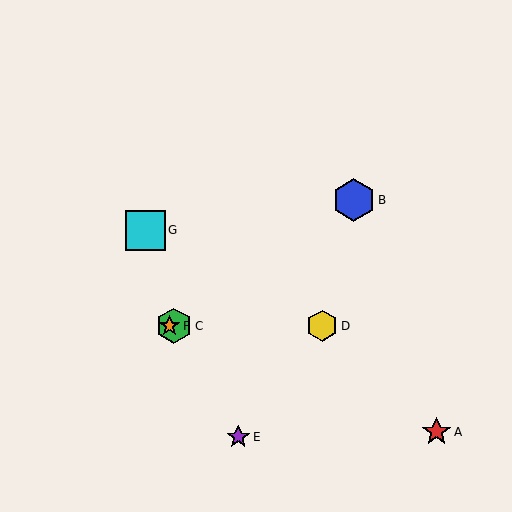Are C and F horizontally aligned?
Yes, both are at y≈326.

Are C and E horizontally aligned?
No, C is at y≈326 and E is at y≈437.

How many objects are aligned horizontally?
3 objects (C, D, F) are aligned horizontally.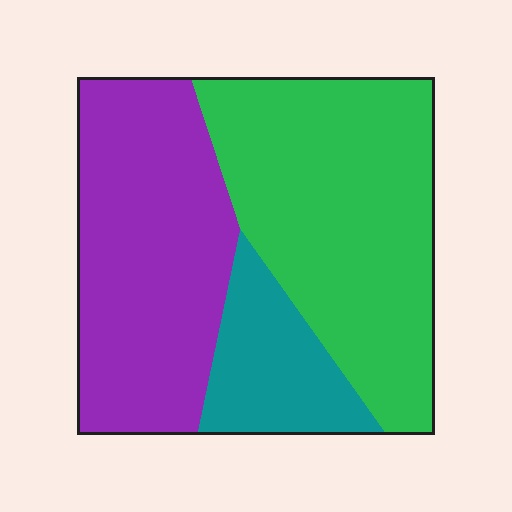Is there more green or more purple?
Green.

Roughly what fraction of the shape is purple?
Purple covers about 40% of the shape.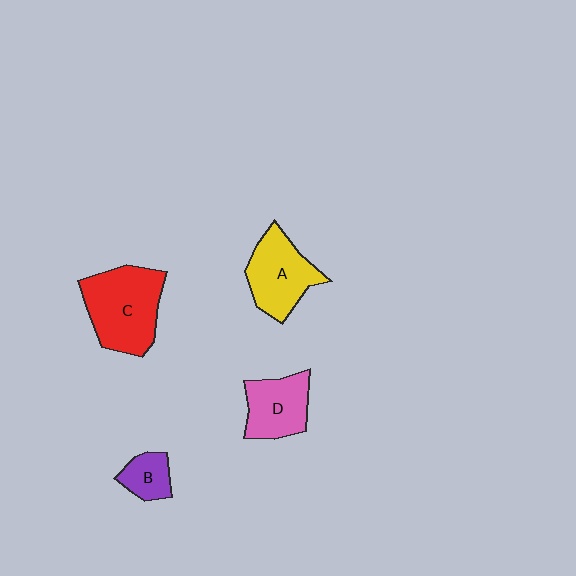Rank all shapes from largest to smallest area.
From largest to smallest: C (red), A (yellow), D (pink), B (purple).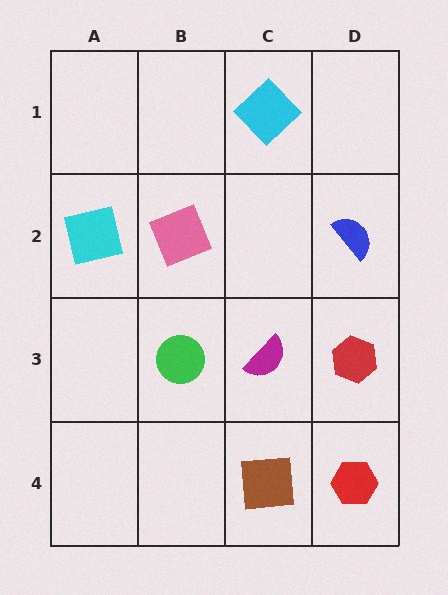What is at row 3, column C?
A magenta semicircle.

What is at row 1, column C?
A cyan diamond.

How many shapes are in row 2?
3 shapes.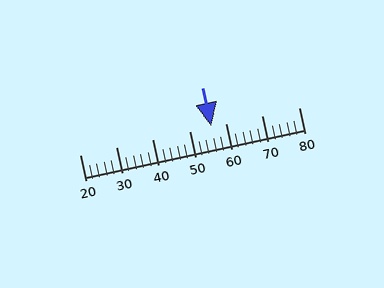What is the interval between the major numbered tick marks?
The major tick marks are spaced 10 units apart.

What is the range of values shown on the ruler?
The ruler shows values from 20 to 80.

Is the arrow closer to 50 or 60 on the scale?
The arrow is closer to 60.